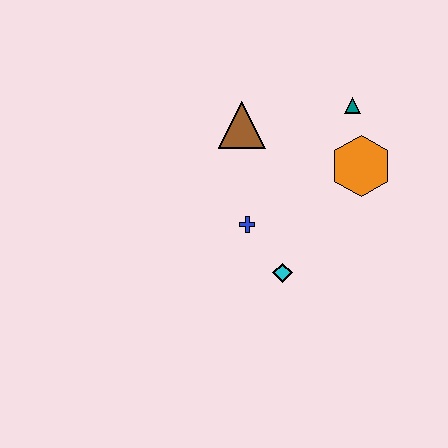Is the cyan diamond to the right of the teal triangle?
No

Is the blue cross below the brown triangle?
Yes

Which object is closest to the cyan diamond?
The blue cross is closest to the cyan diamond.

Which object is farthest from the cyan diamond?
The teal triangle is farthest from the cyan diamond.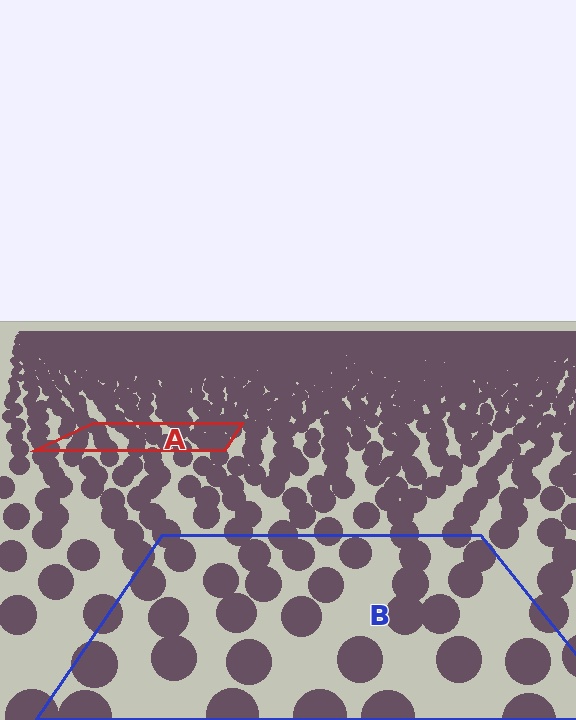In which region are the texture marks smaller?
The texture marks are smaller in region A, because it is farther away.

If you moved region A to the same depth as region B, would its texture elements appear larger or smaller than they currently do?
They would appear larger. At a closer depth, the same texture elements are projected at a bigger on-screen size.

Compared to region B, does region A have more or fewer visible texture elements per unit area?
Region A has more texture elements per unit area — they are packed more densely because it is farther away.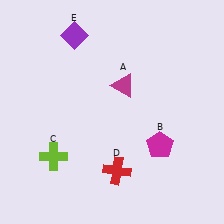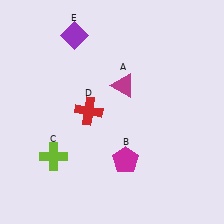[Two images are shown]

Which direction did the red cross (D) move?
The red cross (D) moved up.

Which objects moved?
The objects that moved are: the magenta pentagon (B), the red cross (D).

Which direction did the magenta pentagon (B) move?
The magenta pentagon (B) moved left.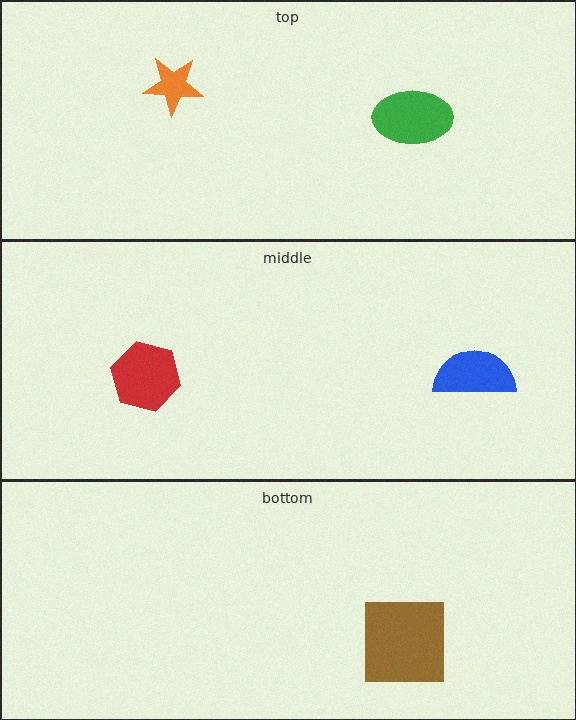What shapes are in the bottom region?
The brown square.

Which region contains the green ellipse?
The top region.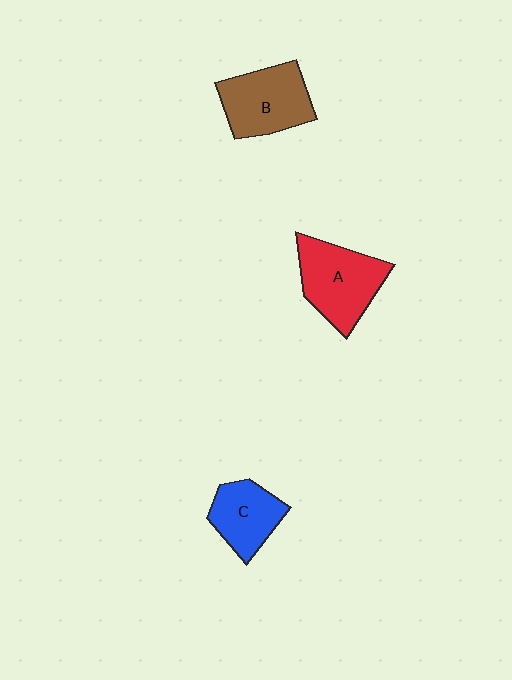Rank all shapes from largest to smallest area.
From largest to smallest: A (red), B (brown), C (blue).